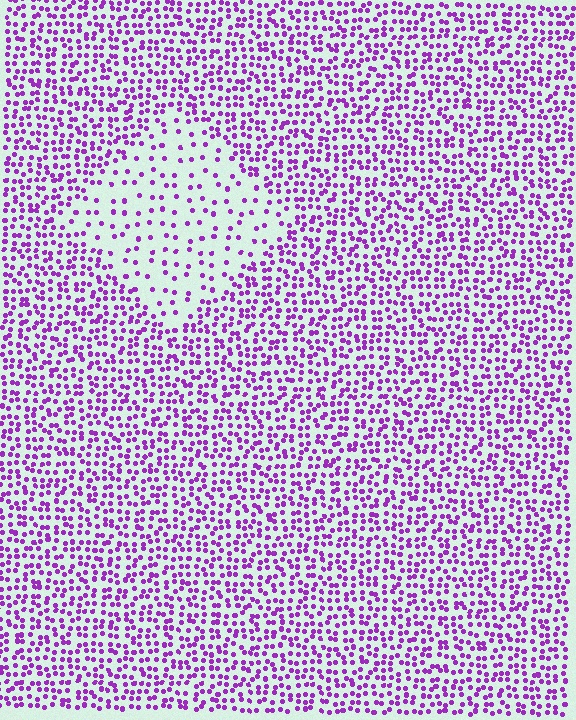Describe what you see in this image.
The image contains small purple elements arranged at two different densities. A diamond-shaped region is visible where the elements are less densely packed than the surrounding area.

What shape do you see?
I see a diamond.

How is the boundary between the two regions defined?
The boundary is defined by a change in element density (approximately 2.7x ratio). All elements are the same color, size, and shape.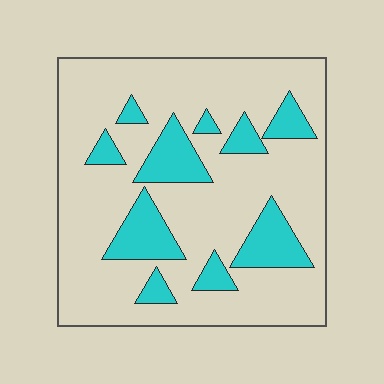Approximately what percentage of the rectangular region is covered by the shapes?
Approximately 20%.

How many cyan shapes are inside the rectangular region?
10.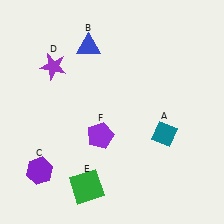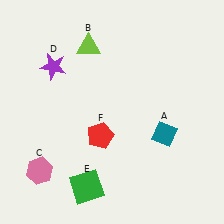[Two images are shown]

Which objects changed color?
B changed from blue to lime. C changed from purple to pink. F changed from purple to red.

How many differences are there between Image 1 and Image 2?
There are 3 differences between the two images.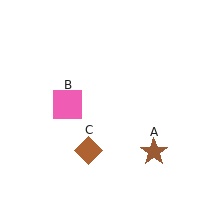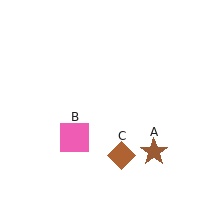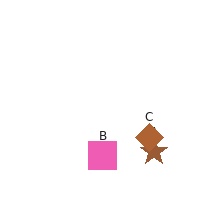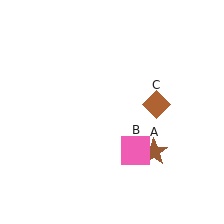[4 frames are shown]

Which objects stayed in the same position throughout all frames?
Brown star (object A) remained stationary.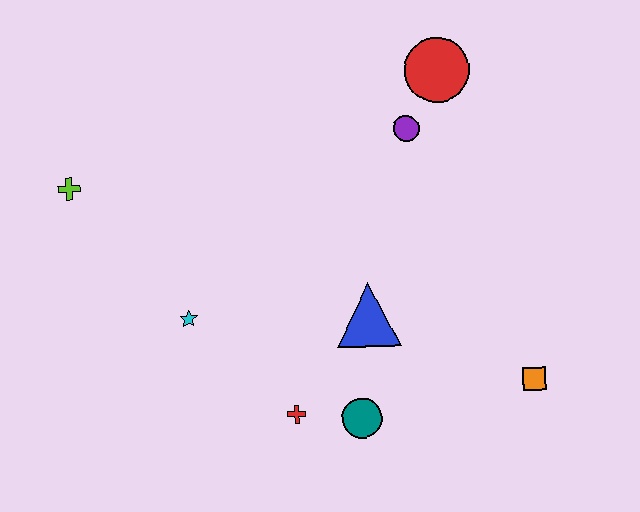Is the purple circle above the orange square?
Yes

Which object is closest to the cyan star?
The red cross is closest to the cyan star.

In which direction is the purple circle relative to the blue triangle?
The purple circle is above the blue triangle.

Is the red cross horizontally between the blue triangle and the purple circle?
No